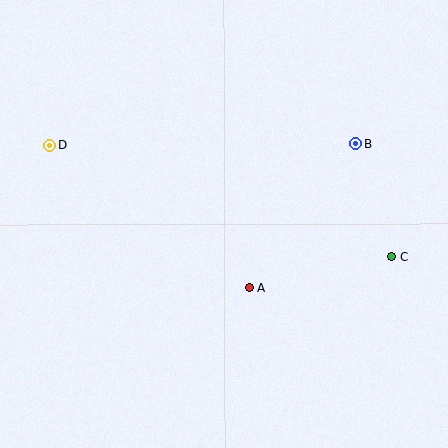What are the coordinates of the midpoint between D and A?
The midpoint between D and A is at (149, 217).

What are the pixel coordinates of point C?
Point C is at (392, 256).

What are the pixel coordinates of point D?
Point D is at (50, 146).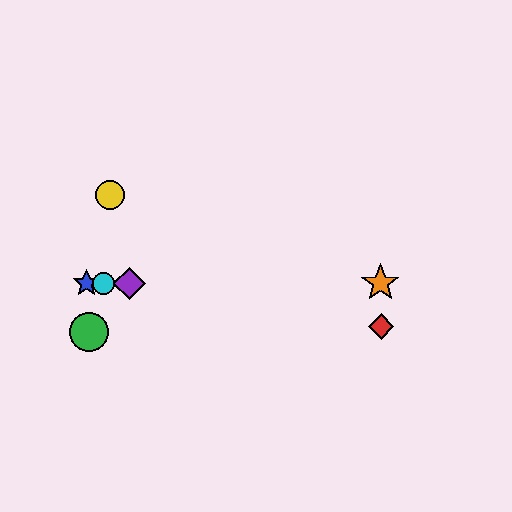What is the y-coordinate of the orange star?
The orange star is at y≈283.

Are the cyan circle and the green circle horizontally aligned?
No, the cyan circle is at y≈283 and the green circle is at y≈332.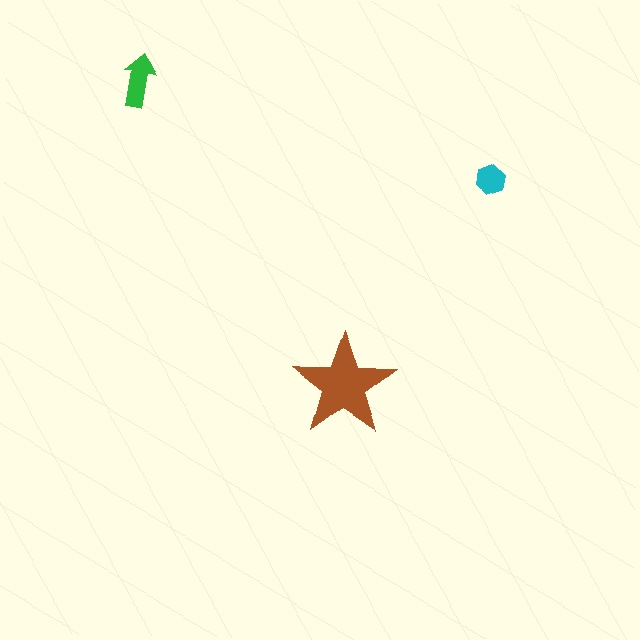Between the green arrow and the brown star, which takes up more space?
The brown star.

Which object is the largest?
The brown star.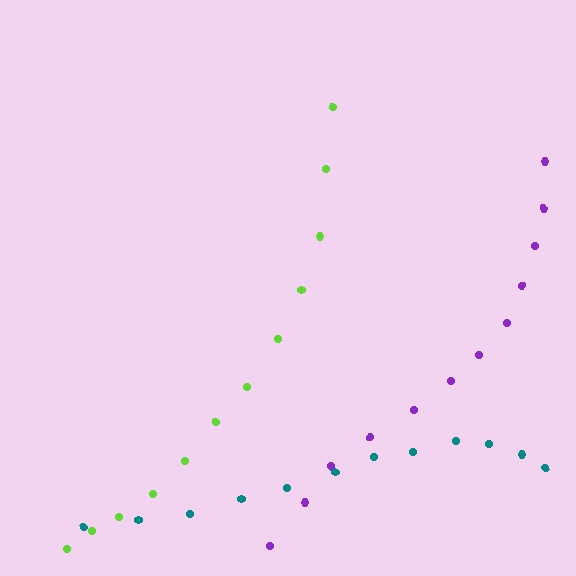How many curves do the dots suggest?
There are 3 distinct paths.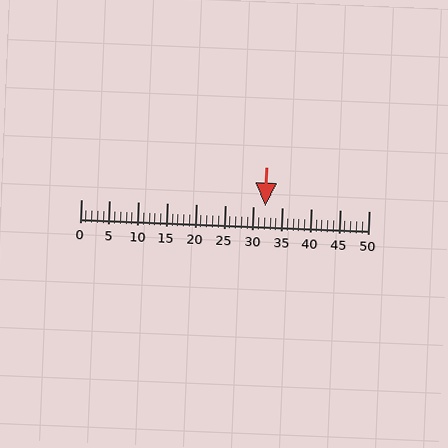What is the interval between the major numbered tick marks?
The major tick marks are spaced 5 units apart.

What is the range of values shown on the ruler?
The ruler shows values from 0 to 50.